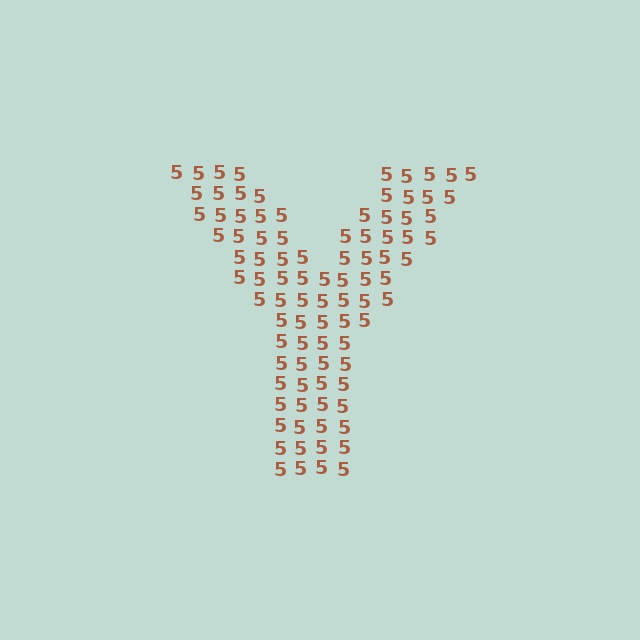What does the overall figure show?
The overall figure shows the letter Y.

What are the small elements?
The small elements are digit 5's.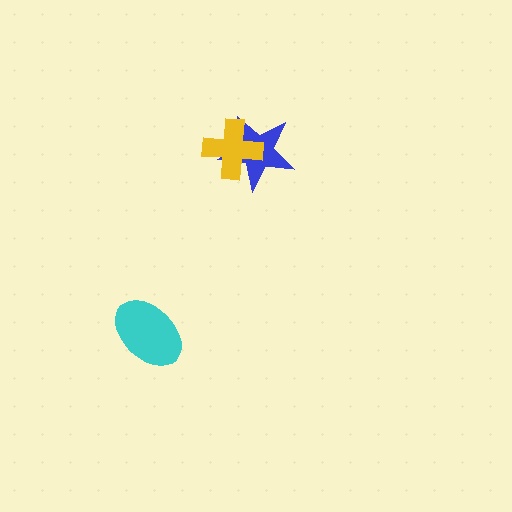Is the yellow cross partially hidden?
No, no other shape covers it.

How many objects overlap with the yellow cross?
1 object overlaps with the yellow cross.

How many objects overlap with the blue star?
1 object overlaps with the blue star.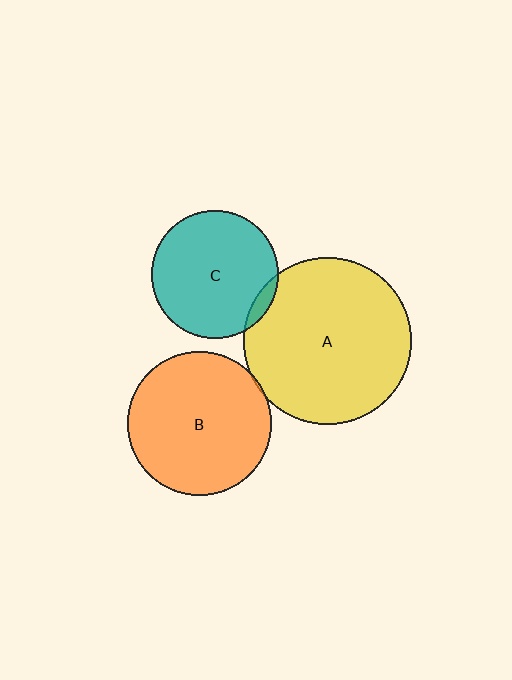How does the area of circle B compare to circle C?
Approximately 1.3 times.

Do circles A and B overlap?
Yes.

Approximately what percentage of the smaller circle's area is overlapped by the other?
Approximately 5%.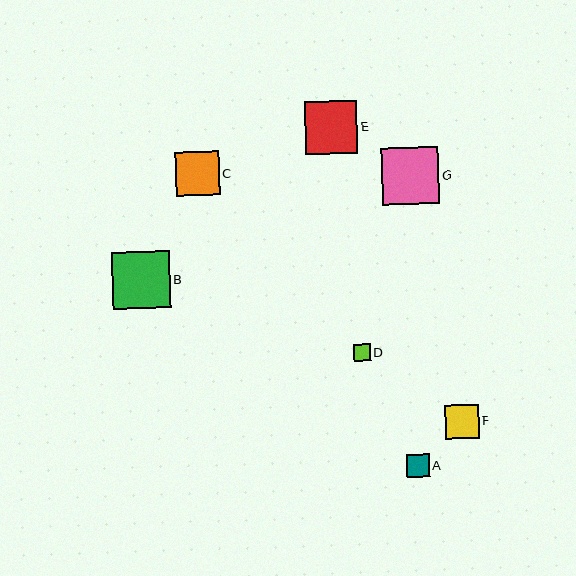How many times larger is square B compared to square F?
Square B is approximately 1.7 times the size of square F.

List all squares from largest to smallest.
From largest to smallest: G, B, E, C, F, A, D.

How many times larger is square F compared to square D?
Square F is approximately 2.0 times the size of square D.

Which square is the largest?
Square G is the largest with a size of approximately 58 pixels.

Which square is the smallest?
Square D is the smallest with a size of approximately 17 pixels.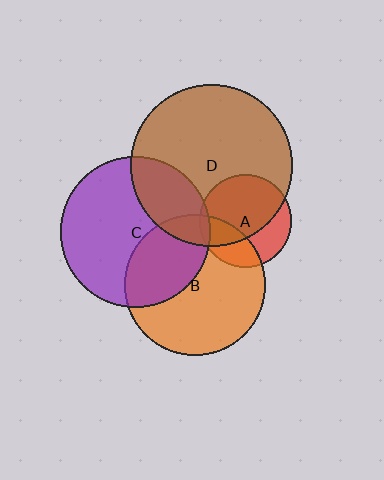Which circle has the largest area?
Circle D (brown).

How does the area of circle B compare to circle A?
Approximately 2.3 times.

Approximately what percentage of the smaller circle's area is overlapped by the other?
Approximately 65%.